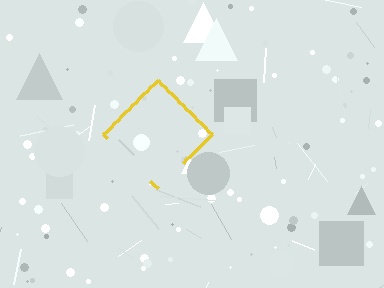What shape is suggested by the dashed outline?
The dashed outline suggests a diamond.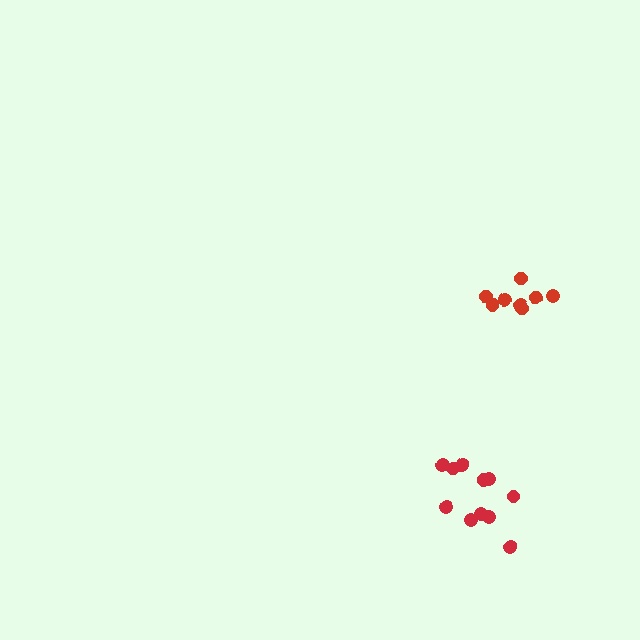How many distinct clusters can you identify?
There are 2 distinct clusters.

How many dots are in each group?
Group 1: 8 dots, Group 2: 11 dots (19 total).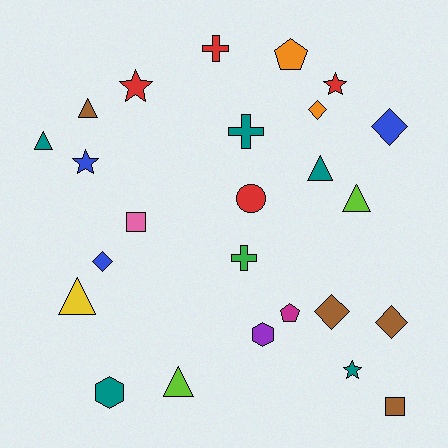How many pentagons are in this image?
There are 2 pentagons.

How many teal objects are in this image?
There are 5 teal objects.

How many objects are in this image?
There are 25 objects.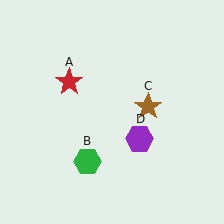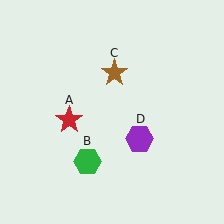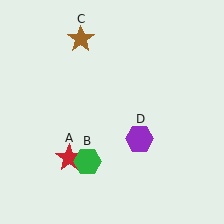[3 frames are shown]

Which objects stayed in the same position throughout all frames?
Green hexagon (object B) and purple hexagon (object D) remained stationary.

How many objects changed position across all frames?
2 objects changed position: red star (object A), brown star (object C).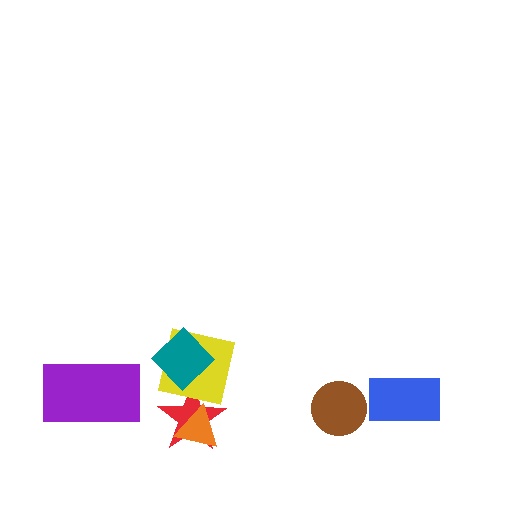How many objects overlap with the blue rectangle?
0 objects overlap with the blue rectangle.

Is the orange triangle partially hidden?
No, no other shape covers it.